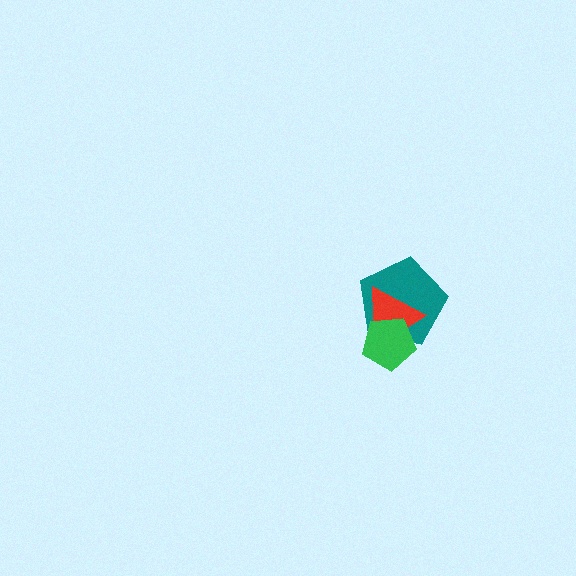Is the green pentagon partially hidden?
No, no other shape covers it.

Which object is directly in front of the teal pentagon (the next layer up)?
The red triangle is directly in front of the teal pentagon.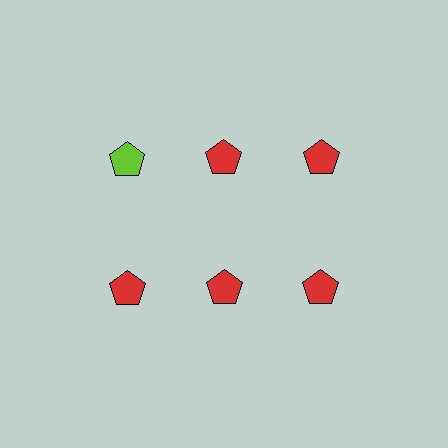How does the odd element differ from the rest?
It has a different color: lime instead of red.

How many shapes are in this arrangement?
There are 6 shapes arranged in a grid pattern.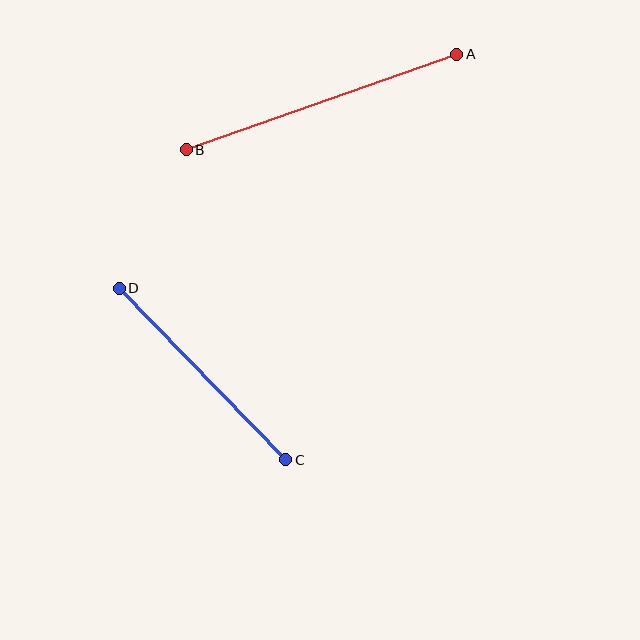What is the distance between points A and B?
The distance is approximately 287 pixels.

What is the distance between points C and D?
The distance is approximately 239 pixels.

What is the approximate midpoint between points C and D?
The midpoint is at approximately (202, 374) pixels.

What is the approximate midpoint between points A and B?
The midpoint is at approximately (322, 102) pixels.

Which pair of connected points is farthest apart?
Points A and B are farthest apart.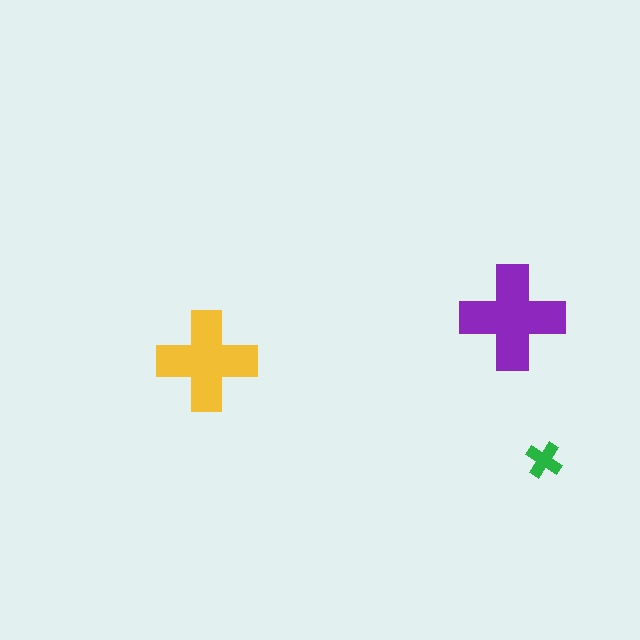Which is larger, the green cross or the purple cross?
The purple one.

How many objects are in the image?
There are 3 objects in the image.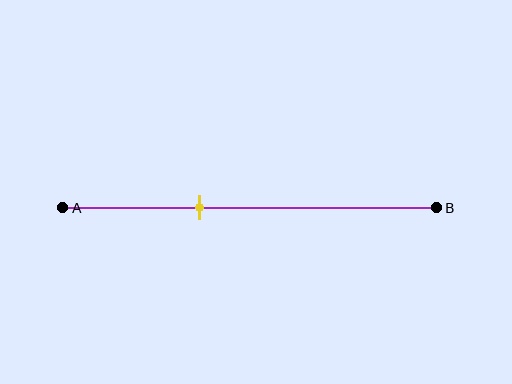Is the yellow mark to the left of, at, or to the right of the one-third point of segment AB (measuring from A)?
The yellow mark is to the right of the one-third point of segment AB.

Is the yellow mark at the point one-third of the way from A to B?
No, the mark is at about 35% from A, not at the 33% one-third point.